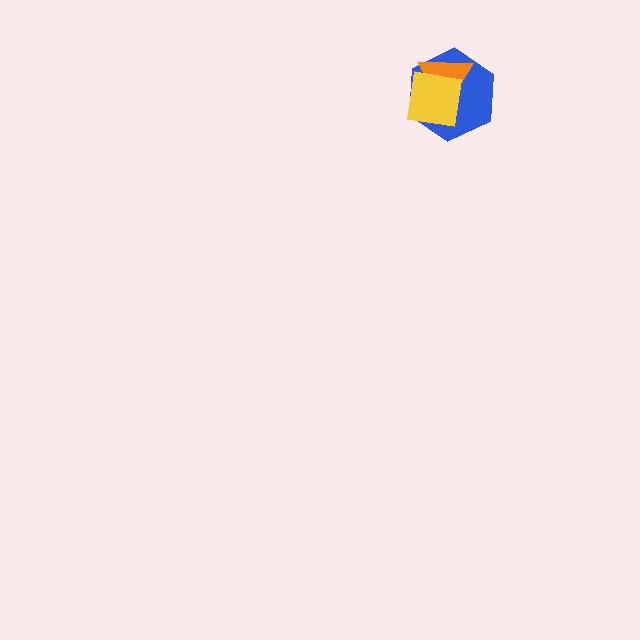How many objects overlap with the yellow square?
2 objects overlap with the yellow square.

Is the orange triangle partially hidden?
Yes, it is partially covered by another shape.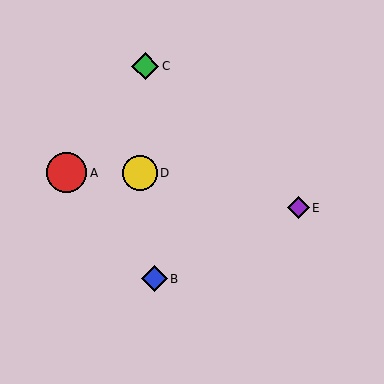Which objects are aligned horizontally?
Objects A, D are aligned horizontally.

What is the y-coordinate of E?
Object E is at y≈208.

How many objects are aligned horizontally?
2 objects (A, D) are aligned horizontally.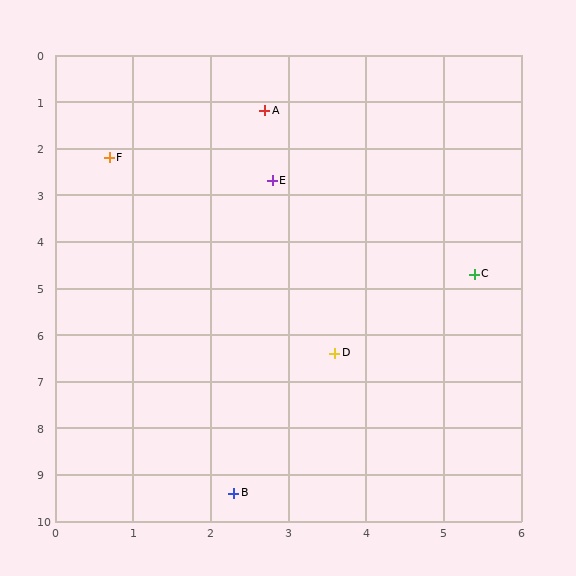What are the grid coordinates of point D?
Point D is at approximately (3.6, 6.4).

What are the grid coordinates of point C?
Point C is at approximately (5.4, 4.7).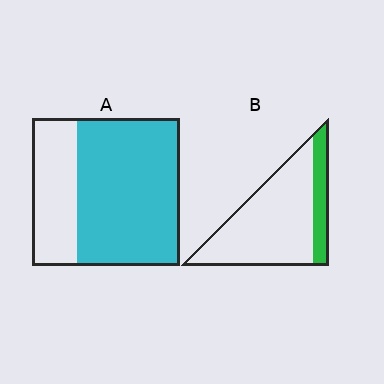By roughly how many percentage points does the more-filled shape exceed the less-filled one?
By roughly 50 percentage points (A over B).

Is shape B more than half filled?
No.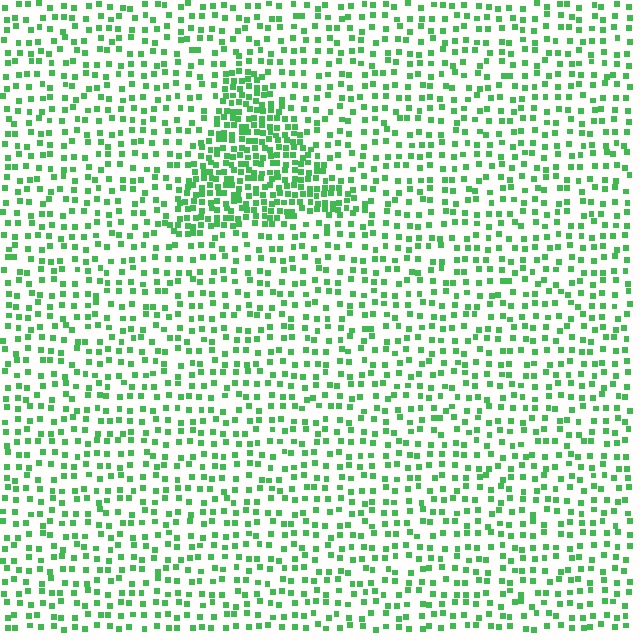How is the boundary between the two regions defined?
The boundary is defined by a change in element density (approximately 2.3x ratio). All elements are the same color, size, and shape.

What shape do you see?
I see a triangle.